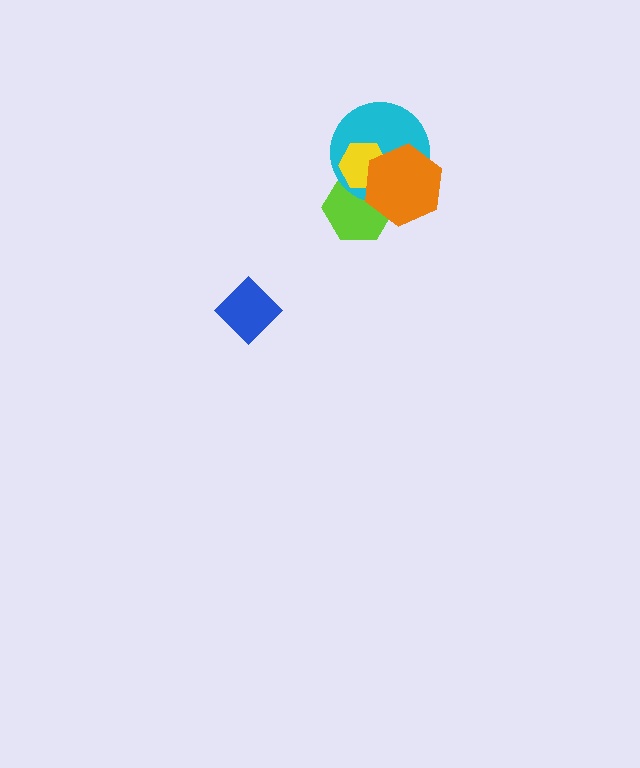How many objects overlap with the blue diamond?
0 objects overlap with the blue diamond.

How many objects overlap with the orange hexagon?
3 objects overlap with the orange hexagon.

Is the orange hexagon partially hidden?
No, no other shape covers it.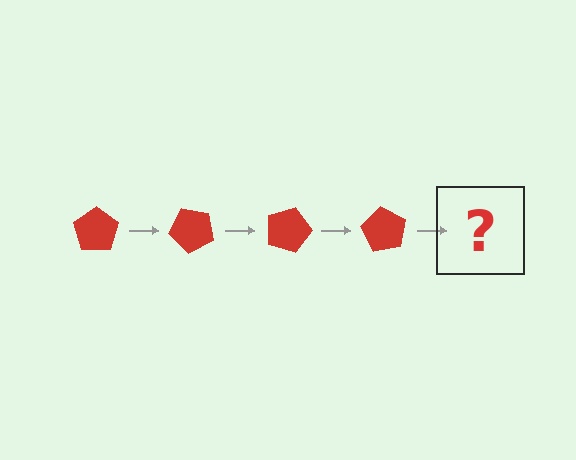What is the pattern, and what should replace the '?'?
The pattern is that the pentagon rotates 45 degrees each step. The '?' should be a red pentagon rotated 180 degrees.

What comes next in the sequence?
The next element should be a red pentagon rotated 180 degrees.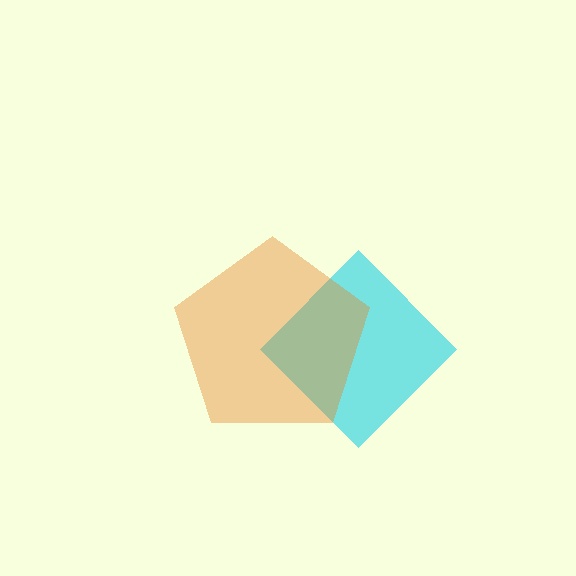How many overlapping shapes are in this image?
There are 2 overlapping shapes in the image.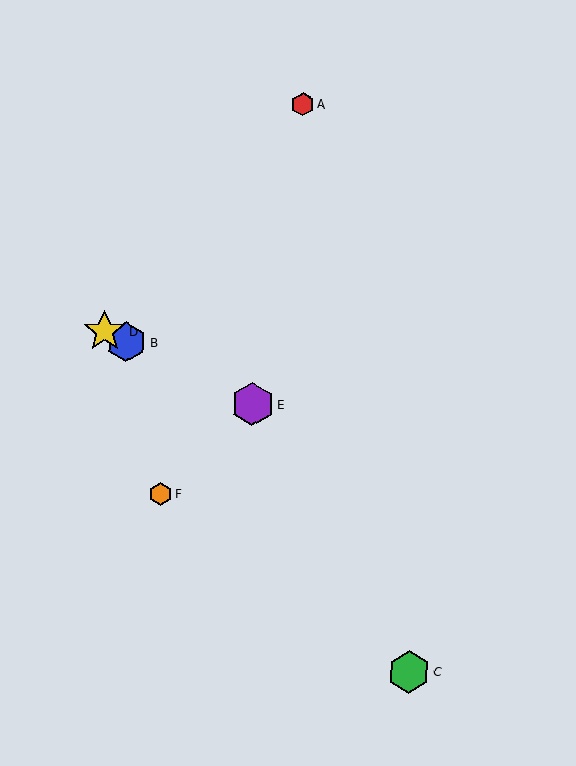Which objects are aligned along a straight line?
Objects B, D, E are aligned along a straight line.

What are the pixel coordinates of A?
Object A is at (303, 104).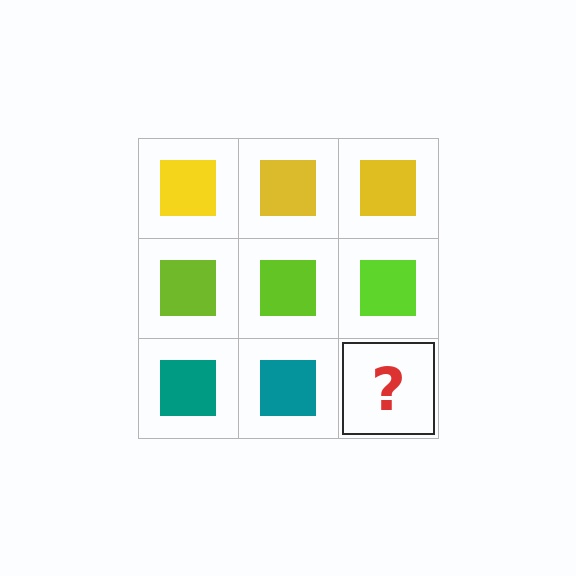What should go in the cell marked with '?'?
The missing cell should contain a teal square.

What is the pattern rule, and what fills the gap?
The rule is that each row has a consistent color. The gap should be filled with a teal square.